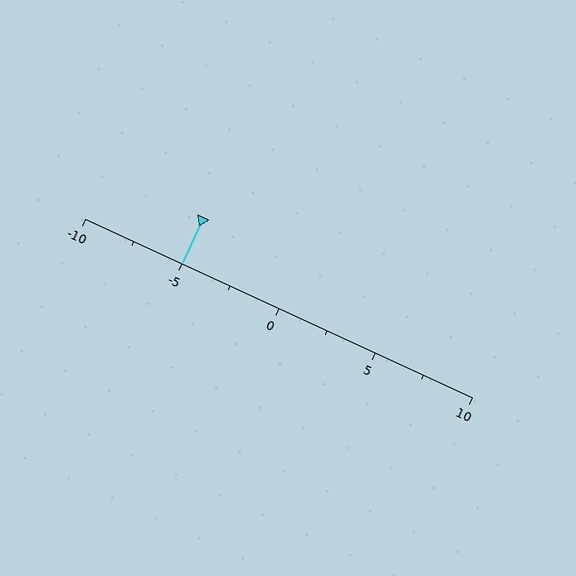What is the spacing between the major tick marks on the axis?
The major ticks are spaced 5 apart.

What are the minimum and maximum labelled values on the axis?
The axis runs from -10 to 10.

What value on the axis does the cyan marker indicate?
The marker indicates approximately -5.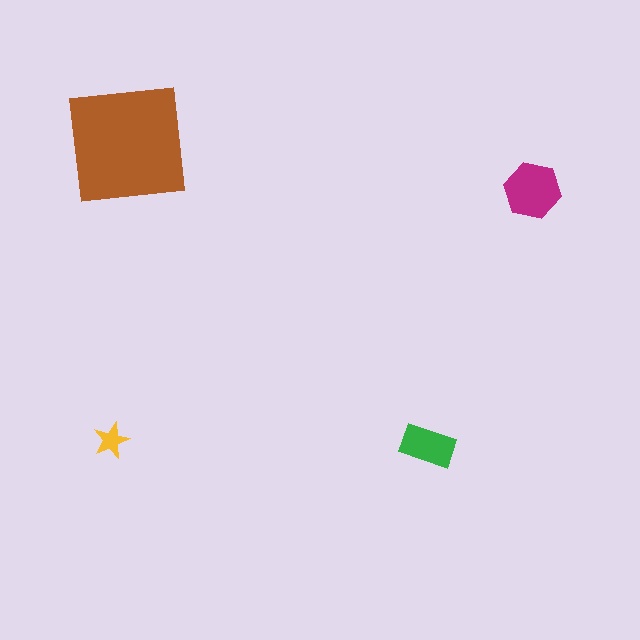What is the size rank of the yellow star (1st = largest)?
4th.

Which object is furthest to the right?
The magenta hexagon is rightmost.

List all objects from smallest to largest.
The yellow star, the green rectangle, the magenta hexagon, the brown square.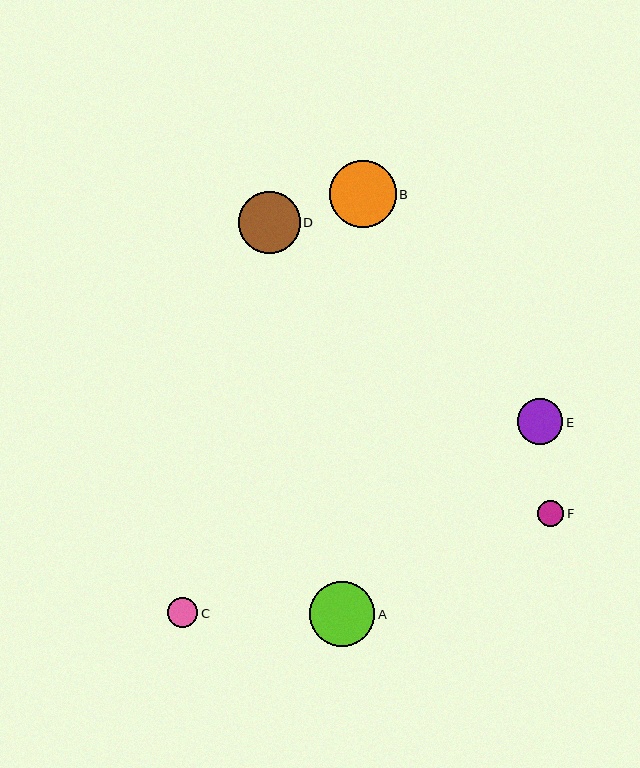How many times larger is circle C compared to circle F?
Circle C is approximately 1.1 times the size of circle F.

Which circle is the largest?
Circle B is the largest with a size of approximately 67 pixels.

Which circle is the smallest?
Circle F is the smallest with a size of approximately 26 pixels.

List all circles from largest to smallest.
From largest to smallest: B, A, D, E, C, F.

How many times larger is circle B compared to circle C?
Circle B is approximately 2.2 times the size of circle C.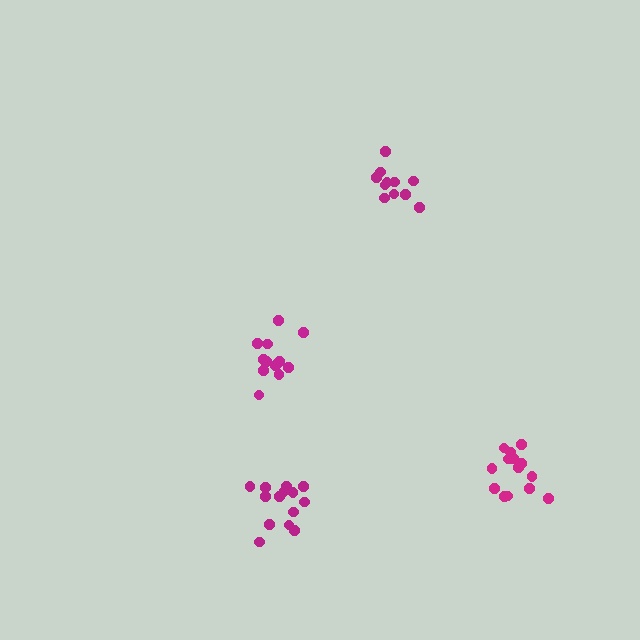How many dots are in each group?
Group 1: 12 dots, Group 2: 14 dots, Group 3: 11 dots, Group 4: 14 dots (51 total).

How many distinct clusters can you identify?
There are 4 distinct clusters.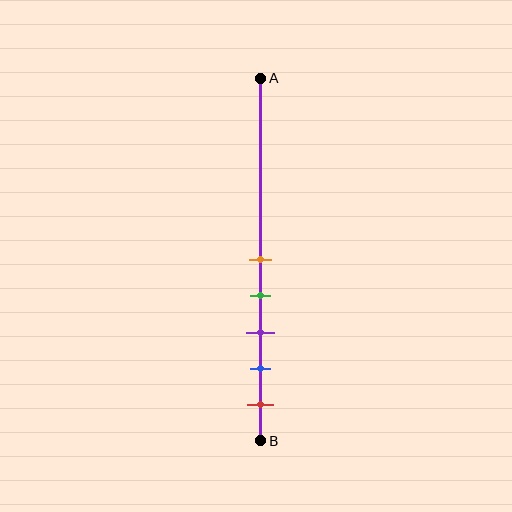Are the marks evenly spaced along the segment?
Yes, the marks are approximately evenly spaced.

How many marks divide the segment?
There are 5 marks dividing the segment.